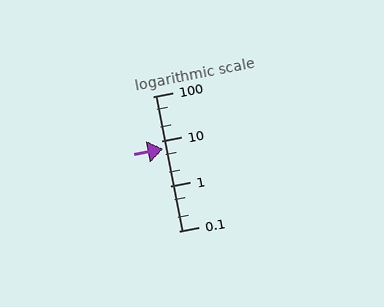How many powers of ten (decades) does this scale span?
The scale spans 3 decades, from 0.1 to 100.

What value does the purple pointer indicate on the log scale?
The pointer indicates approximately 6.8.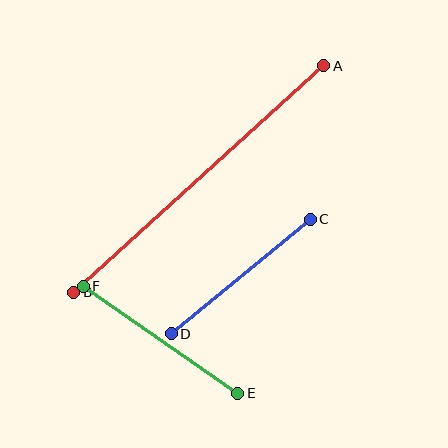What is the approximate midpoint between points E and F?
The midpoint is at approximately (161, 340) pixels.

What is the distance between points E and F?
The distance is approximately 188 pixels.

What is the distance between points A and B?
The distance is approximately 337 pixels.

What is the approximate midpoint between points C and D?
The midpoint is at approximately (241, 276) pixels.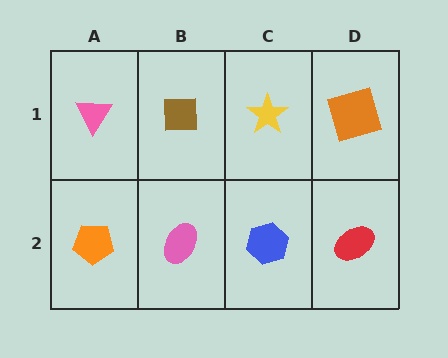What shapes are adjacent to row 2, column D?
An orange square (row 1, column D), a blue hexagon (row 2, column C).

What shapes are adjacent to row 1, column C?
A blue hexagon (row 2, column C), a brown square (row 1, column B), an orange square (row 1, column D).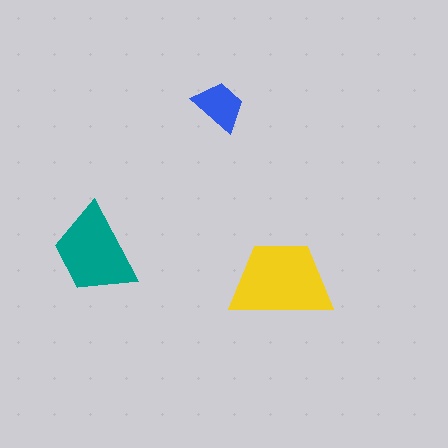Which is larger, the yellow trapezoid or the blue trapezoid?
The yellow one.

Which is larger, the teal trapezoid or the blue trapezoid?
The teal one.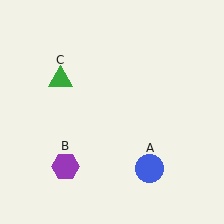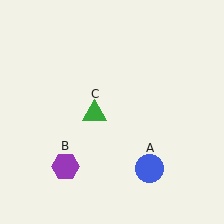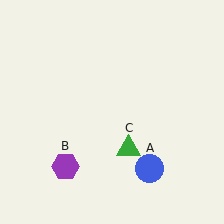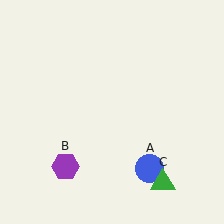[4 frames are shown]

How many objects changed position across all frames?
1 object changed position: green triangle (object C).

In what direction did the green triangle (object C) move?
The green triangle (object C) moved down and to the right.